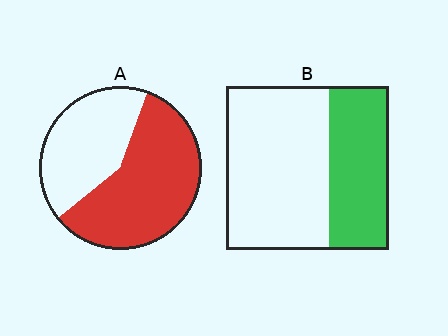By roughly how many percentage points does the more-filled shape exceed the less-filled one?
By roughly 20 percentage points (A over B).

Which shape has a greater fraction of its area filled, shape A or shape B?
Shape A.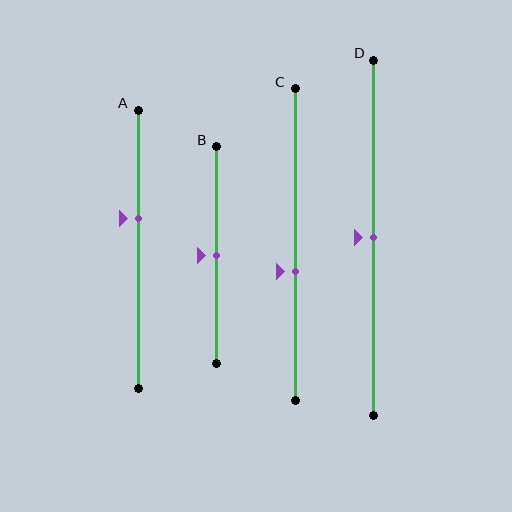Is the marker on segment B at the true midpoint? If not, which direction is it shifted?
Yes, the marker on segment B is at the true midpoint.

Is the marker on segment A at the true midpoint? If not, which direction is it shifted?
No, the marker on segment A is shifted upward by about 11% of the segment length.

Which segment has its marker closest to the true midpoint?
Segment B has its marker closest to the true midpoint.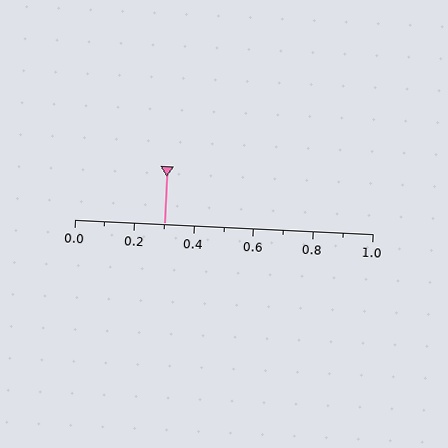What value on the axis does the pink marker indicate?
The marker indicates approximately 0.3.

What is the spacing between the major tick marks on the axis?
The major ticks are spaced 0.2 apart.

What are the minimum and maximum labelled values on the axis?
The axis runs from 0.0 to 1.0.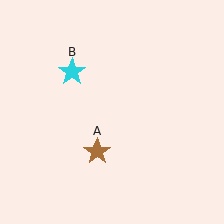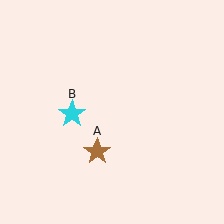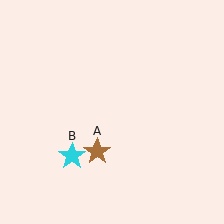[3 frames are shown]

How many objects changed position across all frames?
1 object changed position: cyan star (object B).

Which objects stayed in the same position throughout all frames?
Brown star (object A) remained stationary.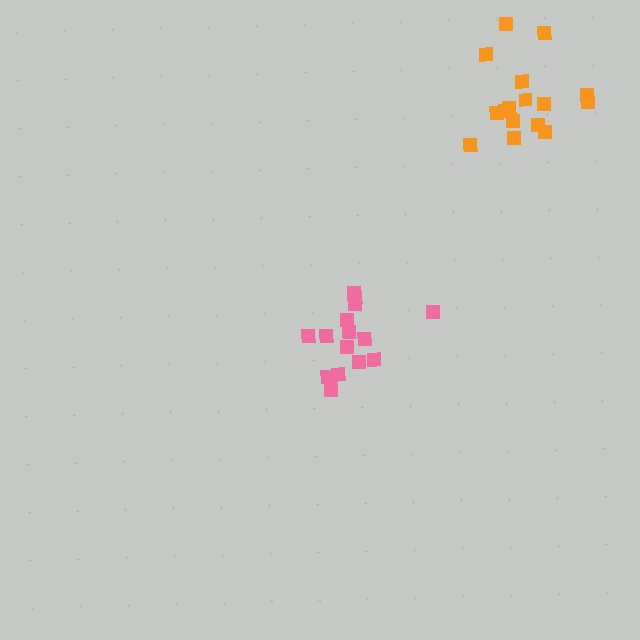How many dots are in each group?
Group 1: 16 dots, Group 2: 16 dots (32 total).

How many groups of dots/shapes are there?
There are 2 groups.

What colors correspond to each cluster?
The clusters are colored: orange, pink.